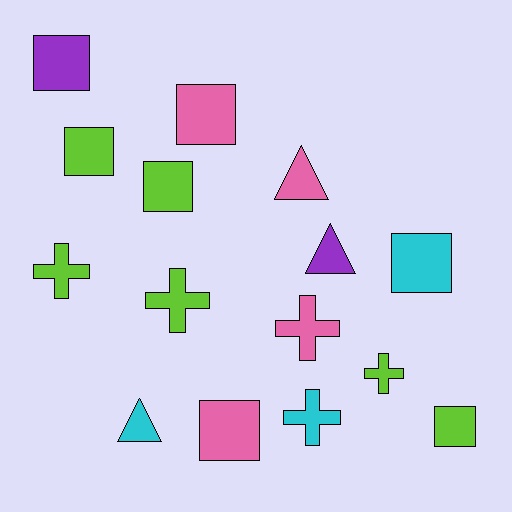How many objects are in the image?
There are 15 objects.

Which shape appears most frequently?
Square, with 7 objects.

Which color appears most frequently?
Lime, with 6 objects.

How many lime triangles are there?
There are no lime triangles.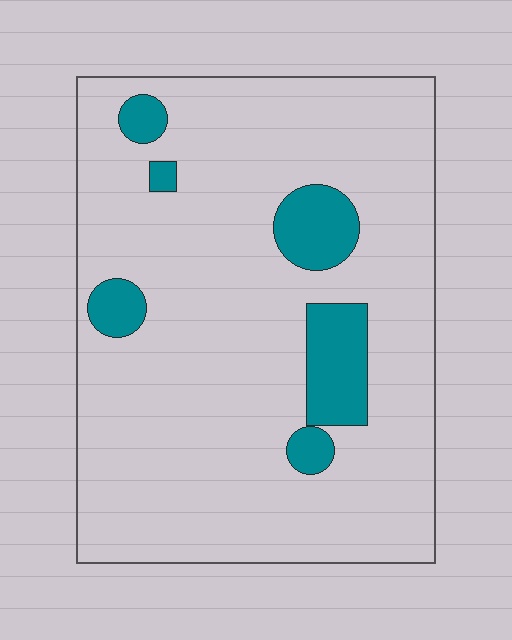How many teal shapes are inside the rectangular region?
6.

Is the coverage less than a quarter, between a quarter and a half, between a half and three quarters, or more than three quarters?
Less than a quarter.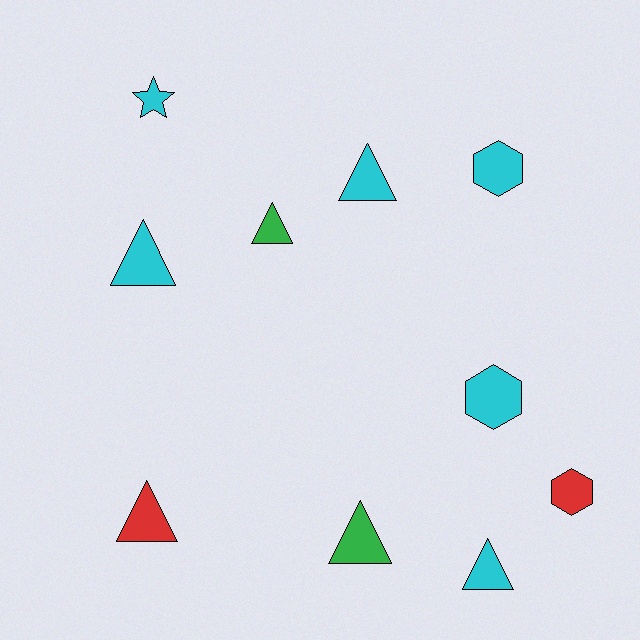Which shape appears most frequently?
Triangle, with 6 objects.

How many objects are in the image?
There are 10 objects.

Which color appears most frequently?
Cyan, with 6 objects.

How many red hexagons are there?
There is 1 red hexagon.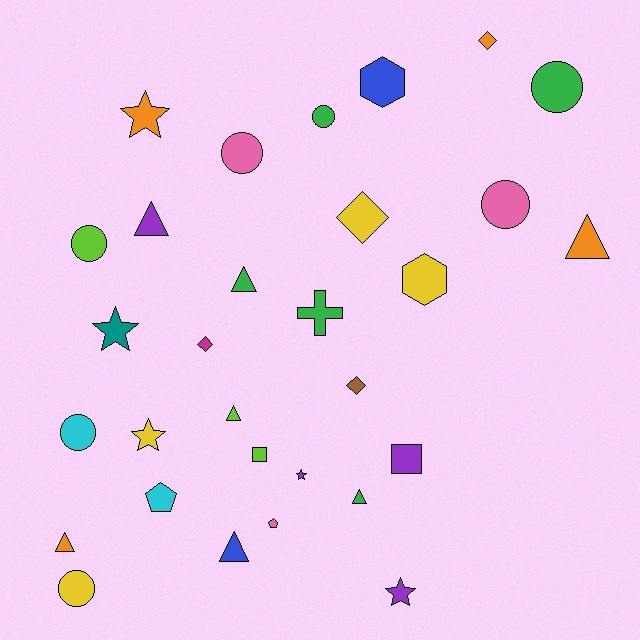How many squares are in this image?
There are 2 squares.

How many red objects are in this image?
There are no red objects.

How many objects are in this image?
There are 30 objects.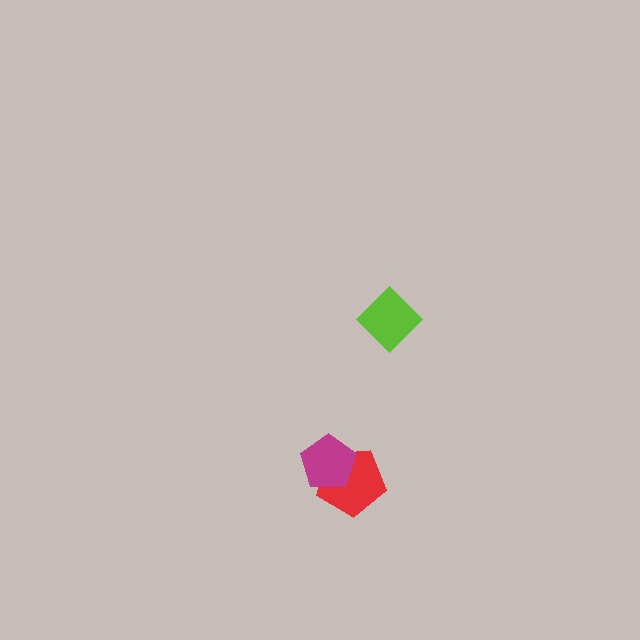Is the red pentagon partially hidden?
Yes, it is partially covered by another shape.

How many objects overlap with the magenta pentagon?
1 object overlaps with the magenta pentagon.